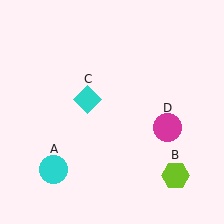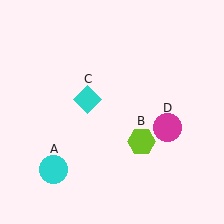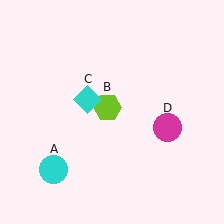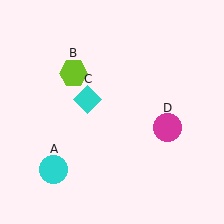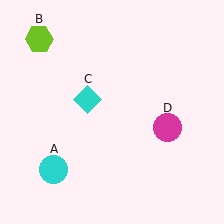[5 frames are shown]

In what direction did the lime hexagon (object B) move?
The lime hexagon (object B) moved up and to the left.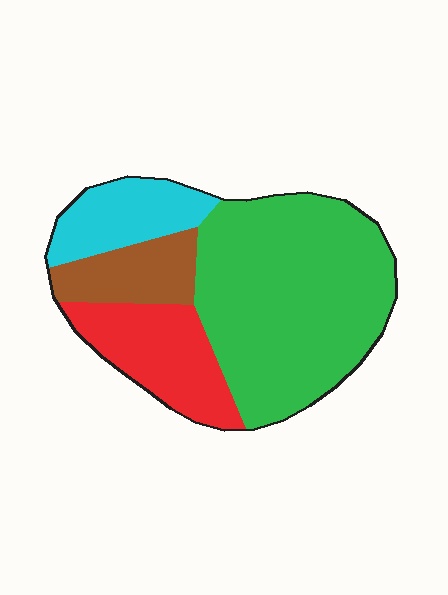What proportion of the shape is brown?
Brown covers around 10% of the shape.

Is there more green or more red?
Green.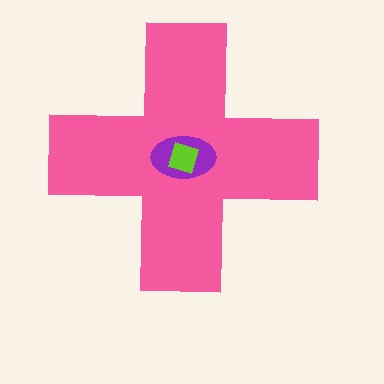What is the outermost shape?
The pink cross.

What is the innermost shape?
The lime square.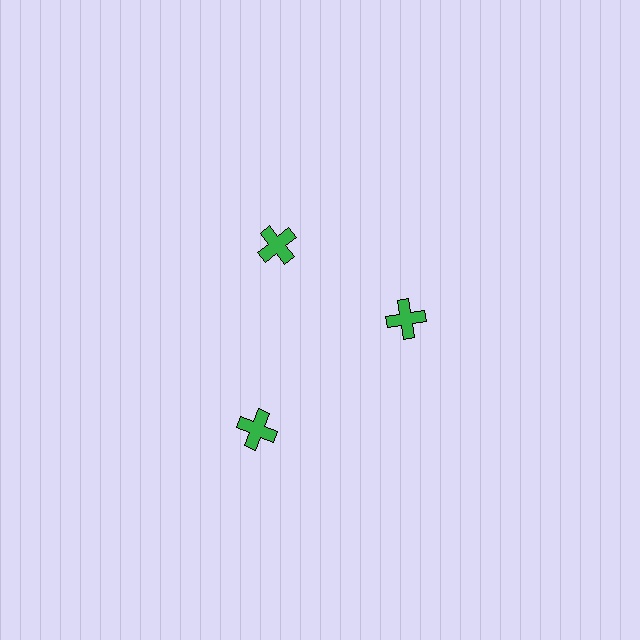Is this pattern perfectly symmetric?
No. The 3 green crosses are arranged in a ring, but one element near the 7 o'clock position is pushed outward from the center, breaking the 3-fold rotational symmetry.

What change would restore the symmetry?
The symmetry would be restored by moving it inward, back onto the ring so that all 3 crosses sit at equal angles and equal distance from the center.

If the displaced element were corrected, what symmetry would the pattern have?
It would have 3-fold rotational symmetry — the pattern would map onto itself every 120 degrees.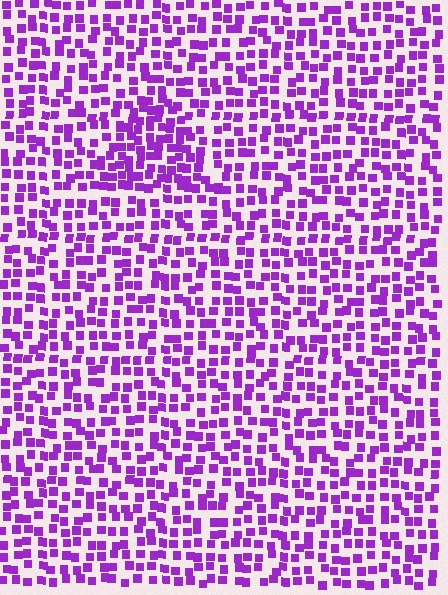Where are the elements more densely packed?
The elements are more densely packed inside the triangle boundary.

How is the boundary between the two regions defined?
The boundary is defined by a change in element density (approximately 1.6x ratio). All elements are the same color, size, and shape.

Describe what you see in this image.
The image contains small purple elements arranged at two different densities. A triangle-shaped region is visible where the elements are more densely packed than the surrounding area.